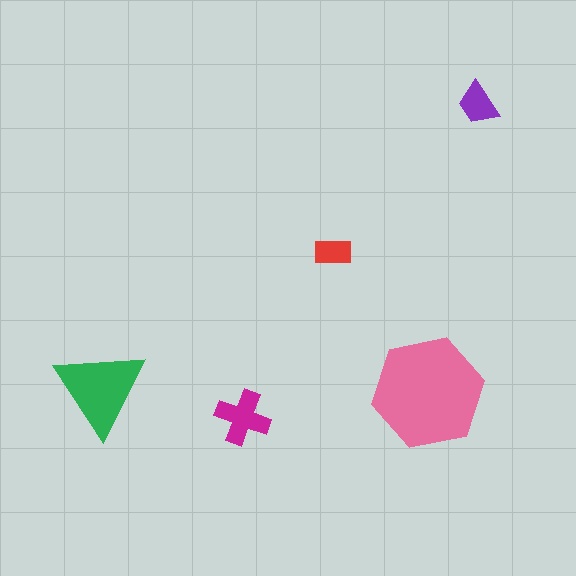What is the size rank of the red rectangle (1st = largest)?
5th.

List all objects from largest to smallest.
The pink hexagon, the green triangle, the magenta cross, the purple trapezoid, the red rectangle.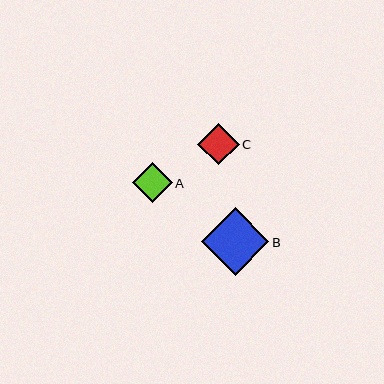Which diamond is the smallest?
Diamond A is the smallest with a size of approximately 40 pixels.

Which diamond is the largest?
Diamond B is the largest with a size of approximately 67 pixels.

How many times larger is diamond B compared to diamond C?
Diamond B is approximately 1.6 times the size of diamond C.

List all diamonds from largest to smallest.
From largest to smallest: B, C, A.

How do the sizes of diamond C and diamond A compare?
Diamond C and diamond A are approximately the same size.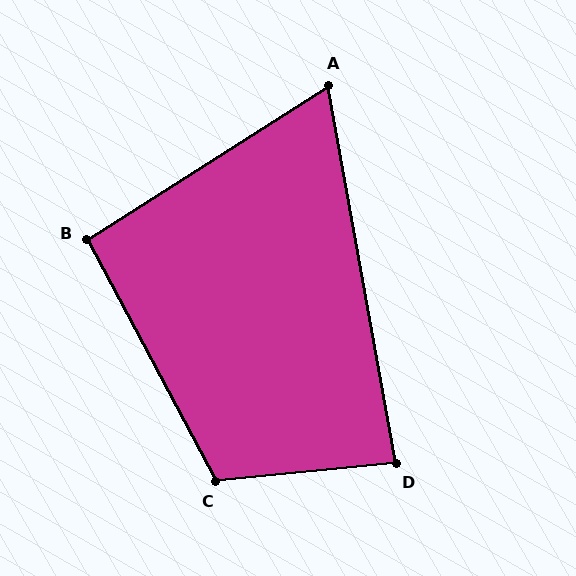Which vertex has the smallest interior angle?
A, at approximately 68 degrees.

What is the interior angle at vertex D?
Approximately 85 degrees (approximately right).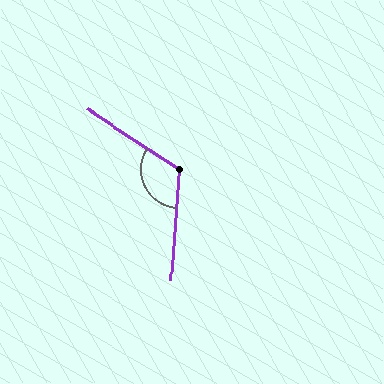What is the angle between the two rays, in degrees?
Approximately 119 degrees.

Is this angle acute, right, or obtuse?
It is obtuse.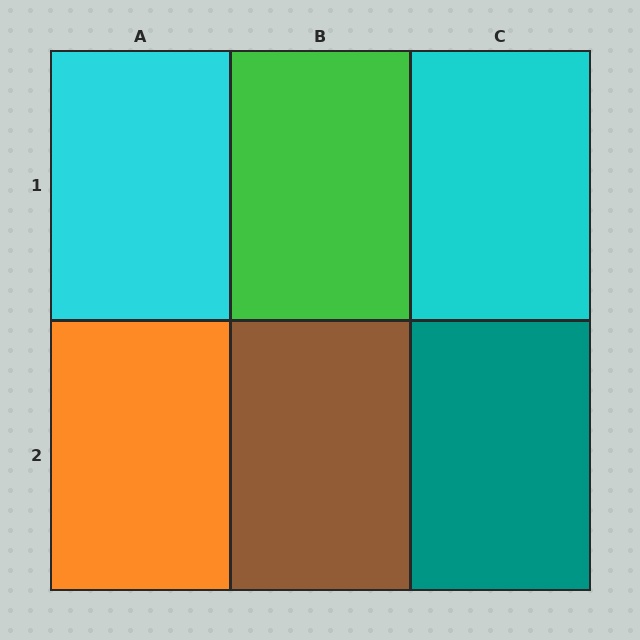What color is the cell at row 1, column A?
Cyan.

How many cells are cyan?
2 cells are cyan.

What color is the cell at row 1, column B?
Green.